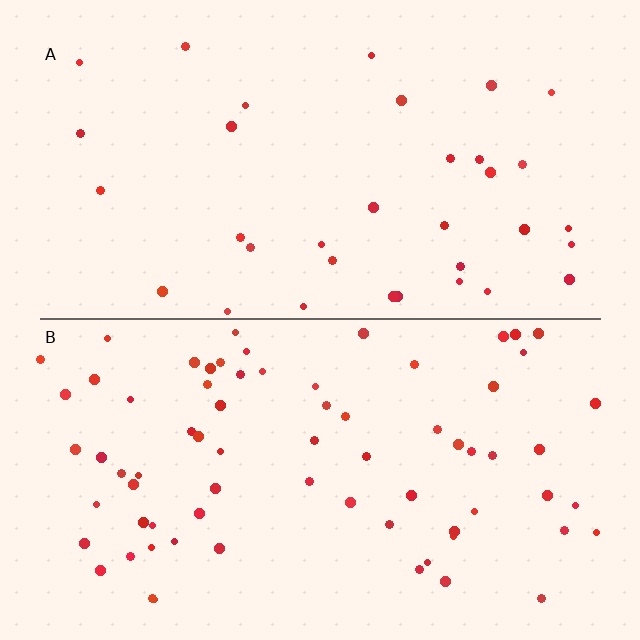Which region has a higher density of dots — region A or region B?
B (the bottom).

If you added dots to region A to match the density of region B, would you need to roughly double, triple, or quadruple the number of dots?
Approximately double.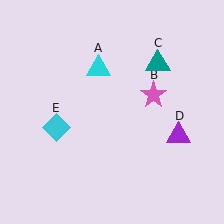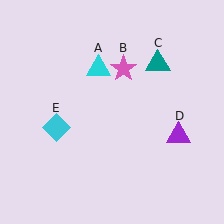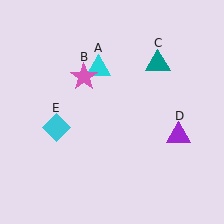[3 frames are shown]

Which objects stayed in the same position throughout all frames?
Cyan triangle (object A) and teal triangle (object C) and purple triangle (object D) and cyan diamond (object E) remained stationary.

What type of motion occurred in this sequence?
The pink star (object B) rotated counterclockwise around the center of the scene.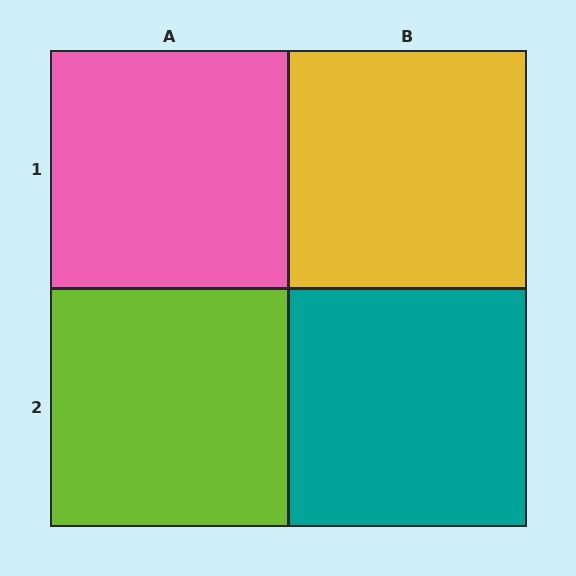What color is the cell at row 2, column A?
Lime.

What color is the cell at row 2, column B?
Teal.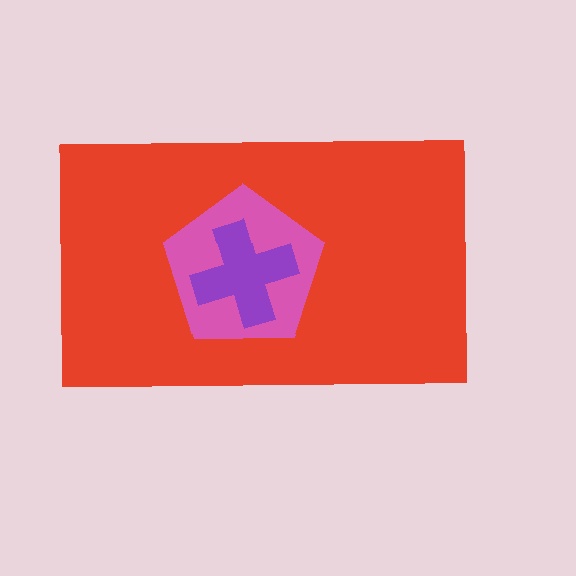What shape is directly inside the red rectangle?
The pink pentagon.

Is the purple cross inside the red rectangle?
Yes.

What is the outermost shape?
The red rectangle.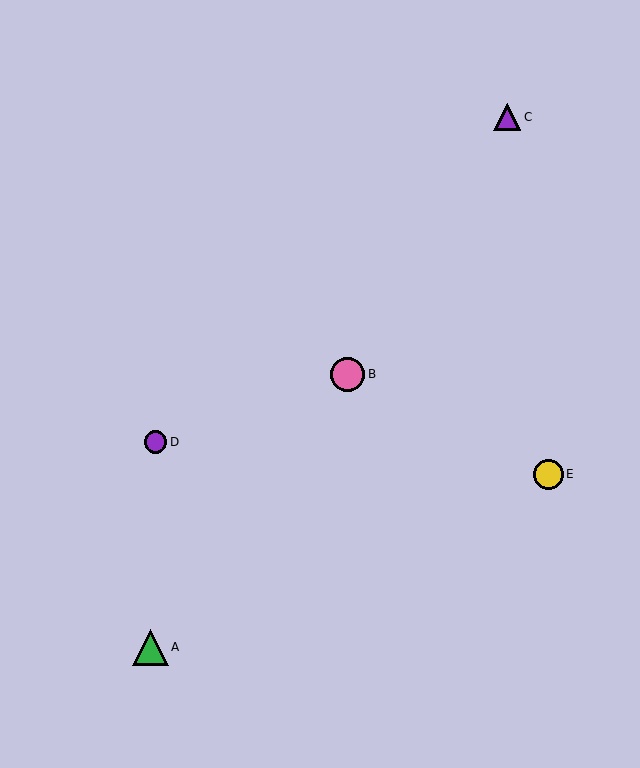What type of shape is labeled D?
Shape D is a purple circle.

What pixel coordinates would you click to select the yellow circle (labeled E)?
Click at (548, 474) to select the yellow circle E.